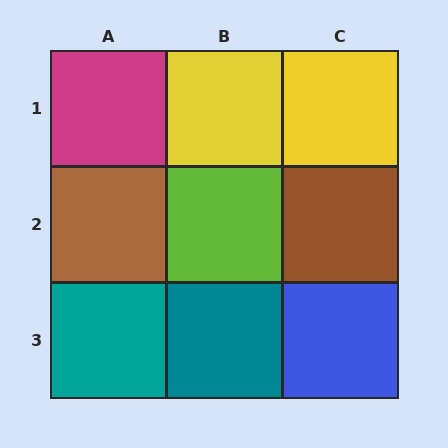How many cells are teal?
2 cells are teal.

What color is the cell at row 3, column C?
Blue.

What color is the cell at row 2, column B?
Lime.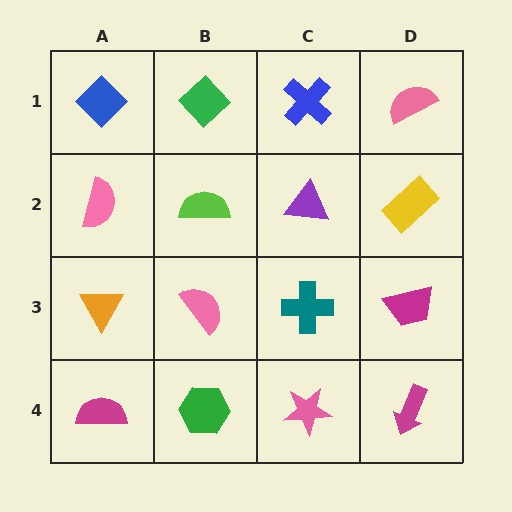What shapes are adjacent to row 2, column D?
A pink semicircle (row 1, column D), a magenta trapezoid (row 3, column D), a purple triangle (row 2, column C).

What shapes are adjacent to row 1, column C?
A purple triangle (row 2, column C), a green diamond (row 1, column B), a pink semicircle (row 1, column D).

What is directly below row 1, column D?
A yellow rectangle.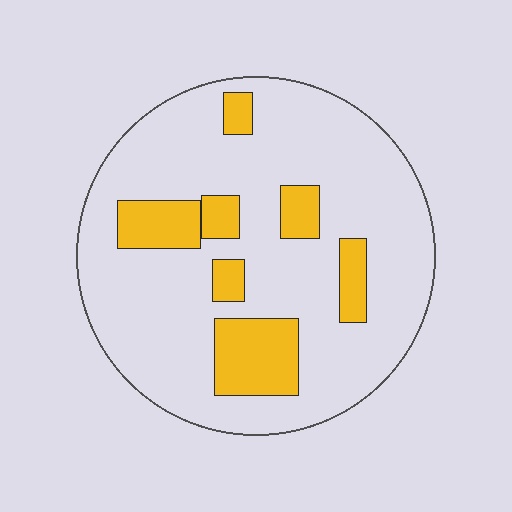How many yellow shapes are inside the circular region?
7.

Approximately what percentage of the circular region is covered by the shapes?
Approximately 20%.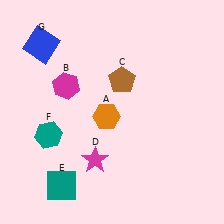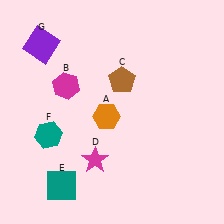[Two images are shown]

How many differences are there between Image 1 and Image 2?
There is 1 difference between the two images.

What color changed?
The square (G) changed from blue in Image 1 to purple in Image 2.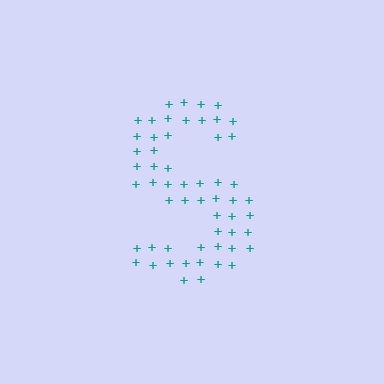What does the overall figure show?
The overall figure shows the letter S.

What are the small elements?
The small elements are plus signs.